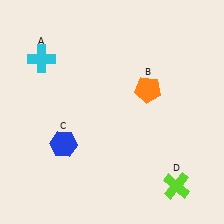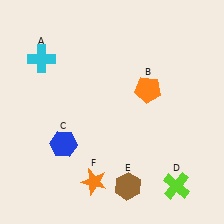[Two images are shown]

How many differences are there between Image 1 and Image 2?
There are 2 differences between the two images.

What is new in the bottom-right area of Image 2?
A brown hexagon (E) was added in the bottom-right area of Image 2.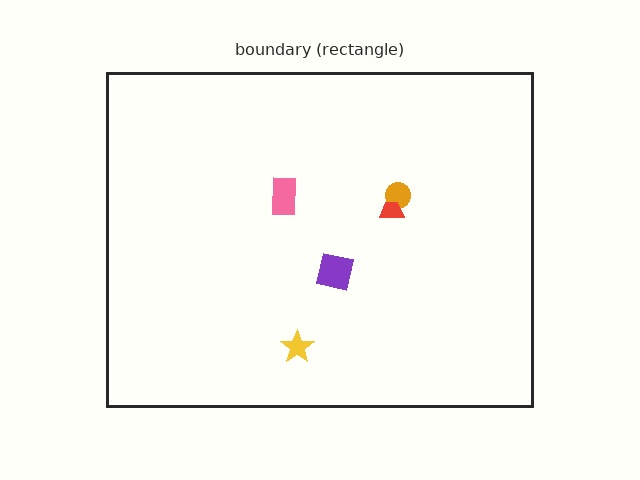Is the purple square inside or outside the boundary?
Inside.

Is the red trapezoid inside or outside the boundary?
Inside.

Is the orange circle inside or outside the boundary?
Inside.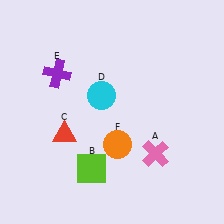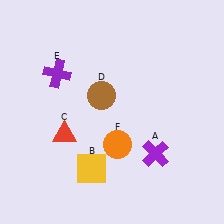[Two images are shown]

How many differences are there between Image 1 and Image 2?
There are 3 differences between the two images.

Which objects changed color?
A changed from pink to purple. B changed from lime to yellow. D changed from cyan to brown.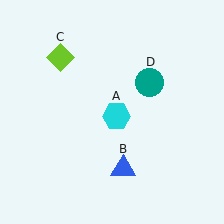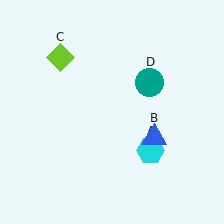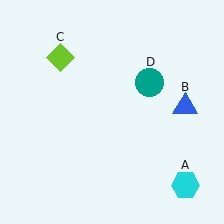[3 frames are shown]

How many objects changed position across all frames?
2 objects changed position: cyan hexagon (object A), blue triangle (object B).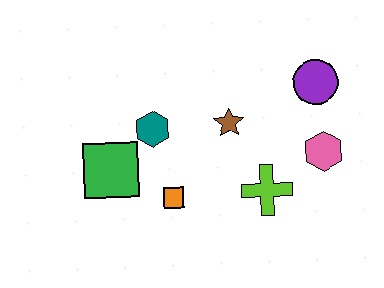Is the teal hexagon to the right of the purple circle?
No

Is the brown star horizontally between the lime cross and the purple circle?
No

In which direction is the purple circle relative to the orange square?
The purple circle is to the right of the orange square.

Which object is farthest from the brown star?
The green square is farthest from the brown star.